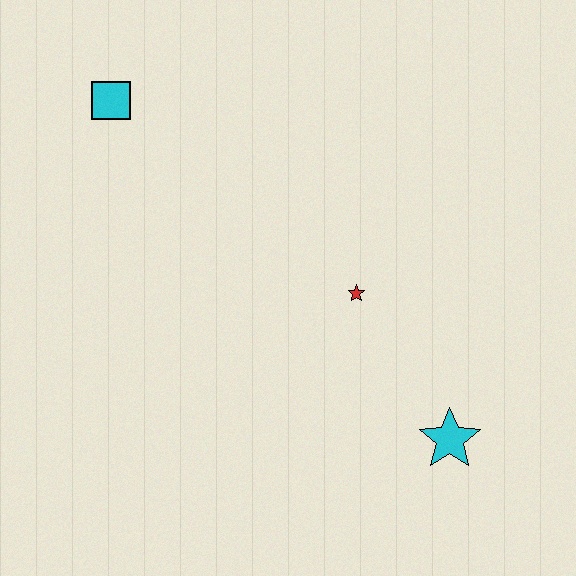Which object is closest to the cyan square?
The red star is closest to the cyan square.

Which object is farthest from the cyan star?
The cyan square is farthest from the cyan star.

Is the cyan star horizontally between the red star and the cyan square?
No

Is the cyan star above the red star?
No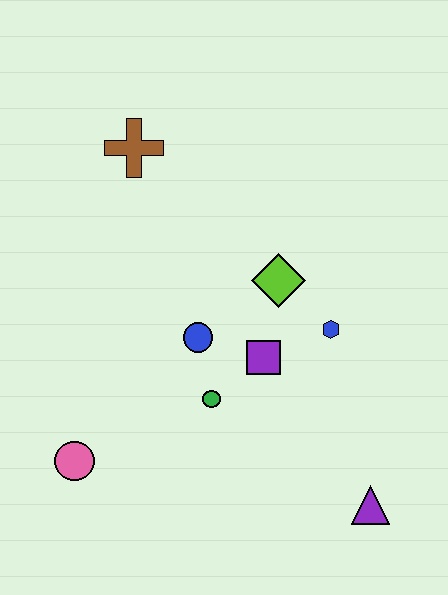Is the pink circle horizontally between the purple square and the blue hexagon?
No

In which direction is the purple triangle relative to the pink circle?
The purple triangle is to the right of the pink circle.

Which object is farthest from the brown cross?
The purple triangle is farthest from the brown cross.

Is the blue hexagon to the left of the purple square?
No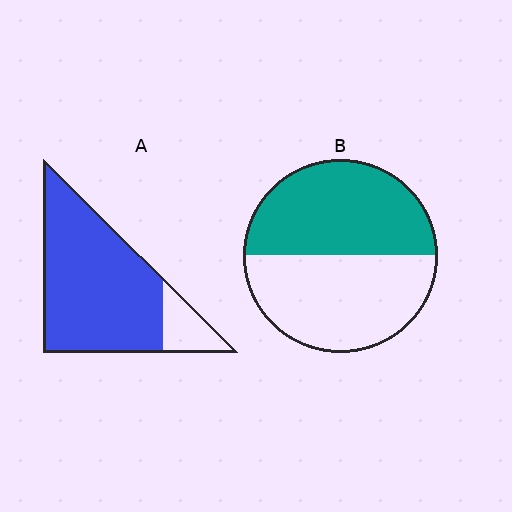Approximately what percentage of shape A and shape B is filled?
A is approximately 85% and B is approximately 50%.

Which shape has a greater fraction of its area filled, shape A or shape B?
Shape A.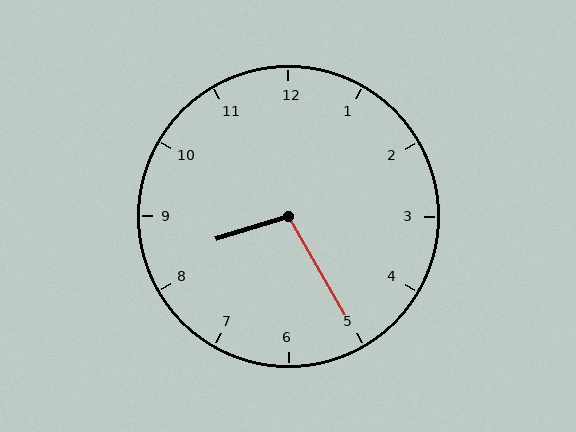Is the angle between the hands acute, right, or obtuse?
It is obtuse.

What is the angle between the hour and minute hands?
Approximately 102 degrees.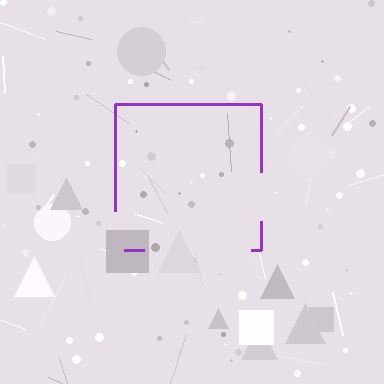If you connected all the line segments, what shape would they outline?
They would outline a square.